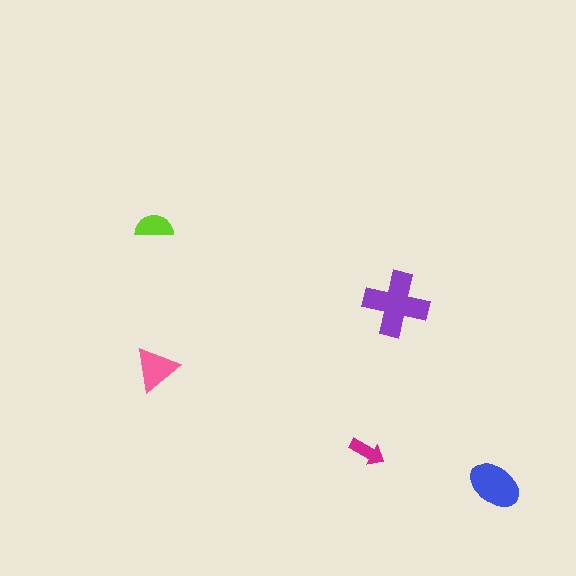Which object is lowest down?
The blue ellipse is bottommost.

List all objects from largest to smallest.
The purple cross, the blue ellipse, the pink triangle, the lime semicircle, the magenta arrow.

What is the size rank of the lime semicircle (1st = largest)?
4th.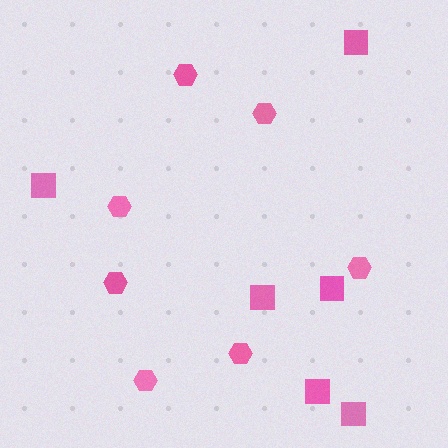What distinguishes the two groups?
There are 2 groups: one group of squares (6) and one group of hexagons (7).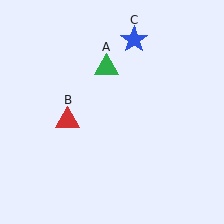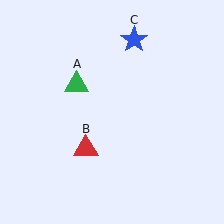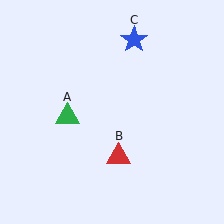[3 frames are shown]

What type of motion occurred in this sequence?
The green triangle (object A), red triangle (object B) rotated counterclockwise around the center of the scene.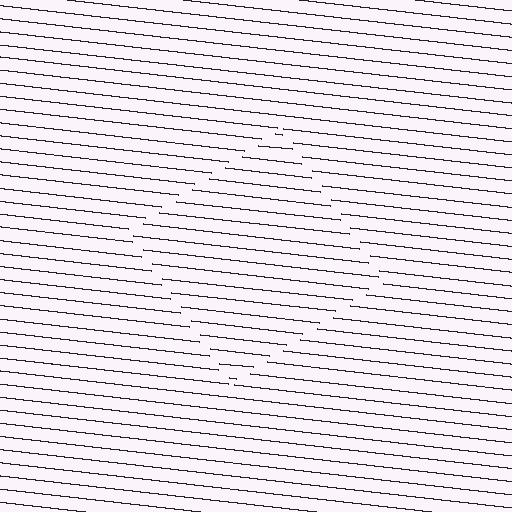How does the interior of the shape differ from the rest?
The interior of the shape contains the same grating, shifted by half a period — the contour is defined by the phase discontinuity where line-ends from the inner and outer gratings abut.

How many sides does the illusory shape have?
4 sides — the line-ends trace a square.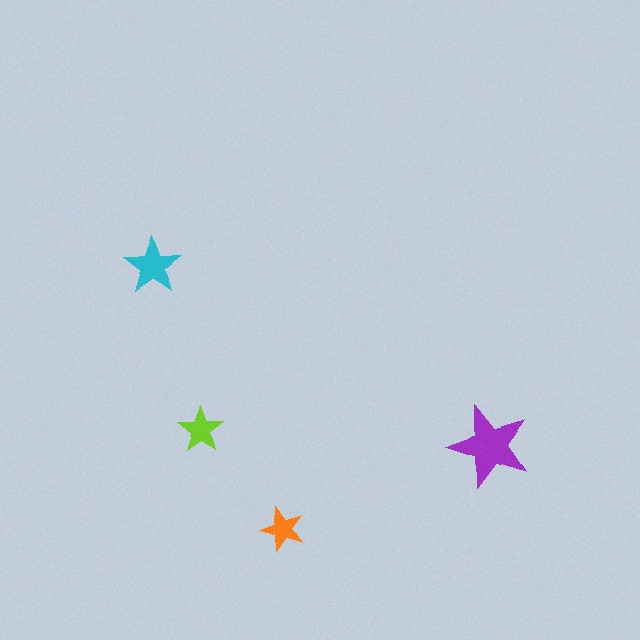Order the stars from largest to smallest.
the purple one, the cyan one, the lime one, the orange one.